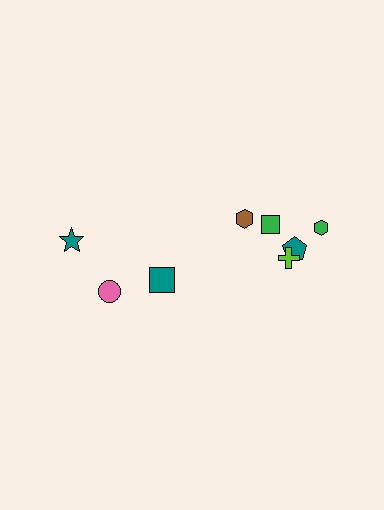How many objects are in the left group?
There are 3 objects.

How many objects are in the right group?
There are 5 objects.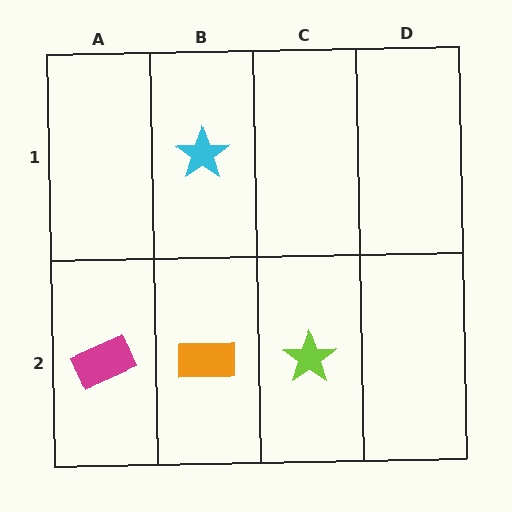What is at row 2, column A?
A magenta rectangle.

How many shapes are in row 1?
1 shape.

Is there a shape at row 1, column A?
No, that cell is empty.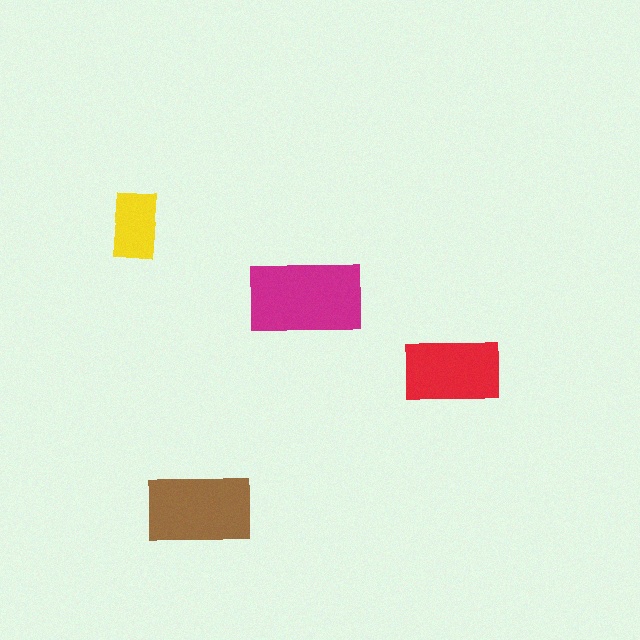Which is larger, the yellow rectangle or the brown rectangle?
The brown one.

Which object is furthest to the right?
The red rectangle is rightmost.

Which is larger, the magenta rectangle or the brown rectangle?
The magenta one.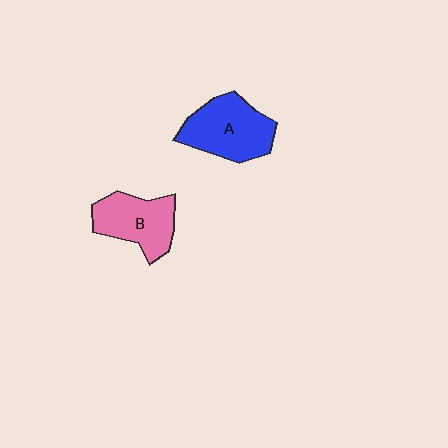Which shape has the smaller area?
Shape B (pink).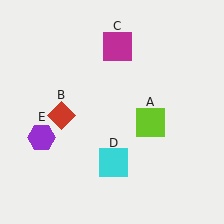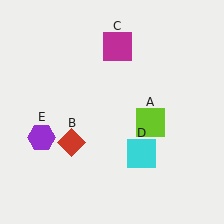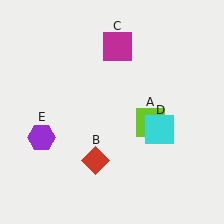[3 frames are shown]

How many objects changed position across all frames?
2 objects changed position: red diamond (object B), cyan square (object D).